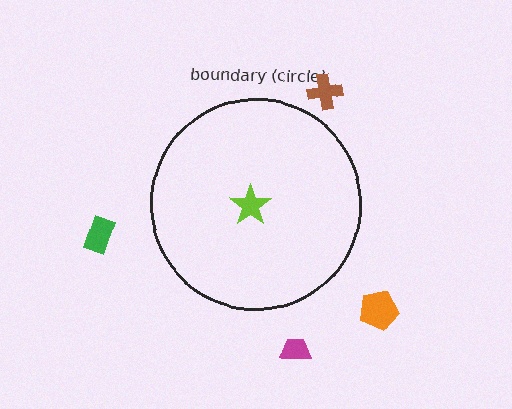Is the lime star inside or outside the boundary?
Inside.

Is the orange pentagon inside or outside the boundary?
Outside.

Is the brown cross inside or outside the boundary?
Outside.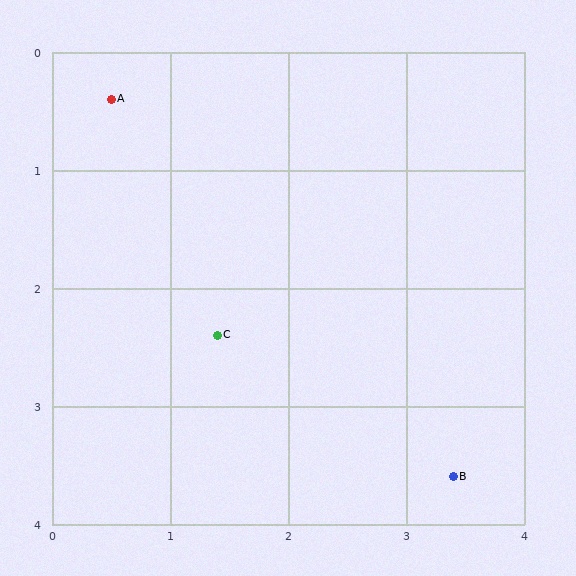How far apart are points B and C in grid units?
Points B and C are about 2.3 grid units apart.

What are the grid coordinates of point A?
Point A is at approximately (0.5, 0.4).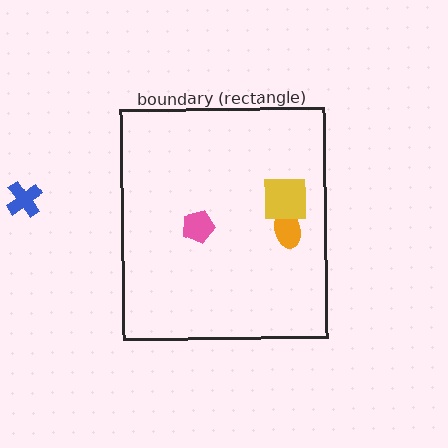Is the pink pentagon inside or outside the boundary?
Inside.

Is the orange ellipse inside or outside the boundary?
Inside.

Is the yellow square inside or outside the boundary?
Inside.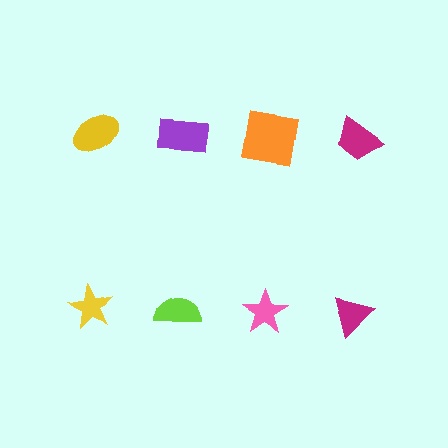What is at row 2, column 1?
A yellow star.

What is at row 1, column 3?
An orange square.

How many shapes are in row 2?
4 shapes.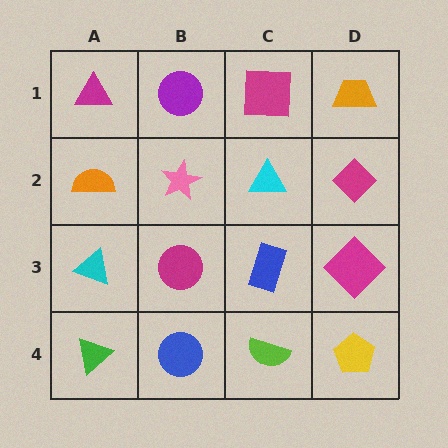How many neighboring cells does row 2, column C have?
4.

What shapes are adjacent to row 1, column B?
A pink star (row 2, column B), a magenta triangle (row 1, column A), a magenta square (row 1, column C).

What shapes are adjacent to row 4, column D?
A magenta diamond (row 3, column D), a lime semicircle (row 4, column C).